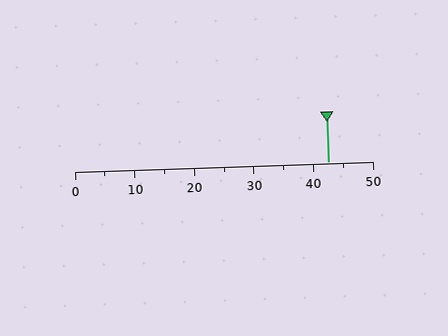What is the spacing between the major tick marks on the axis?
The major ticks are spaced 10 apart.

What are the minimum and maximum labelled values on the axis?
The axis runs from 0 to 50.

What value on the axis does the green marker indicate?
The marker indicates approximately 42.5.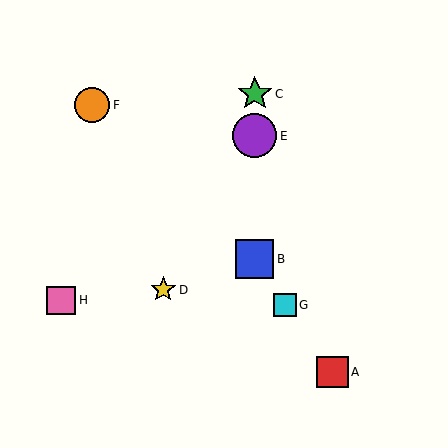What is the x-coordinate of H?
Object H is at x≈61.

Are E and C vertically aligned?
Yes, both are at x≈255.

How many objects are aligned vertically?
3 objects (B, C, E) are aligned vertically.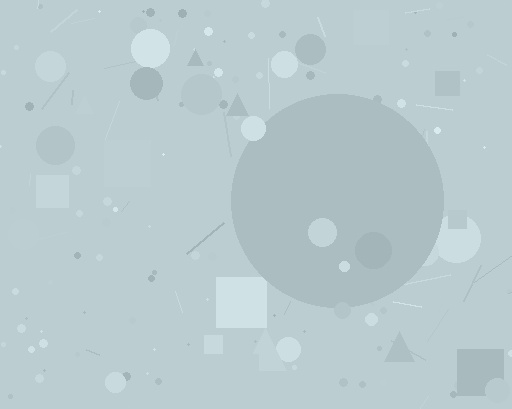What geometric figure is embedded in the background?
A circle is embedded in the background.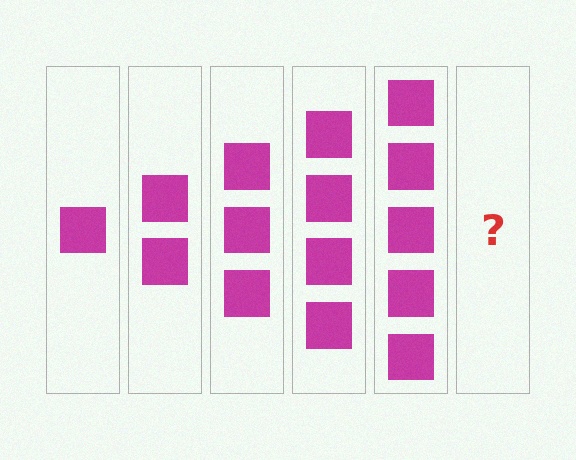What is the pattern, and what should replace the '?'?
The pattern is that each step adds one more square. The '?' should be 6 squares.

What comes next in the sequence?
The next element should be 6 squares.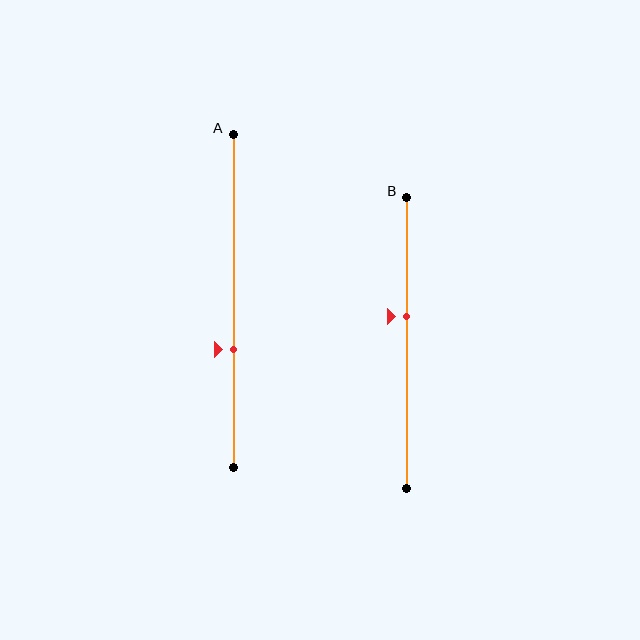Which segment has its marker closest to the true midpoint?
Segment B has its marker closest to the true midpoint.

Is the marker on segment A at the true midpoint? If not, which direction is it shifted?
No, the marker on segment A is shifted downward by about 14% of the segment length.